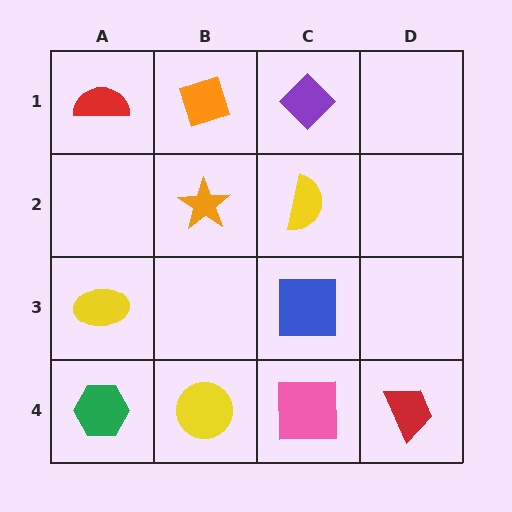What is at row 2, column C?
A yellow semicircle.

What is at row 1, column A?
A red semicircle.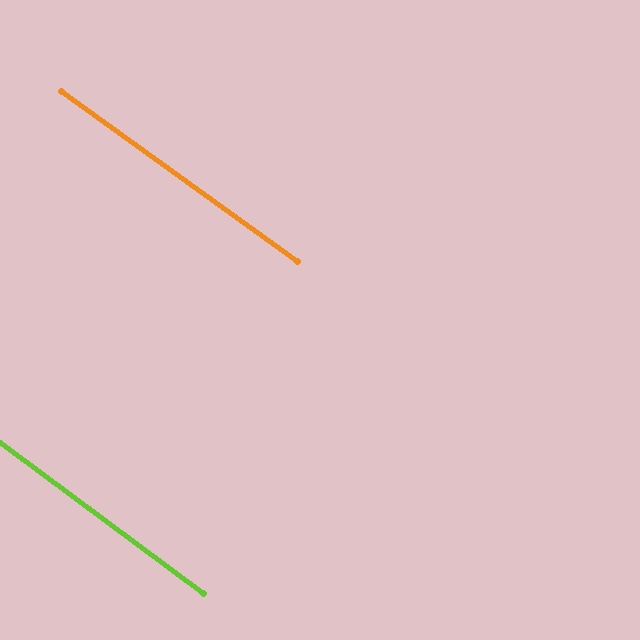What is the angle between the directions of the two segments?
Approximately 1 degree.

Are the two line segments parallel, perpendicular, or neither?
Parallel — their directions differ by only 0.9°.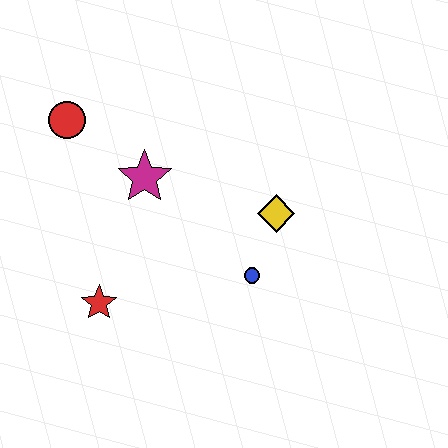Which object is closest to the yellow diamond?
The blue circle is closest to the yellow diamond.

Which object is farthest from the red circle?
The blue circle is farthest from the red circle.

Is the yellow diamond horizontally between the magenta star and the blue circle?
No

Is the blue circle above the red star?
Yes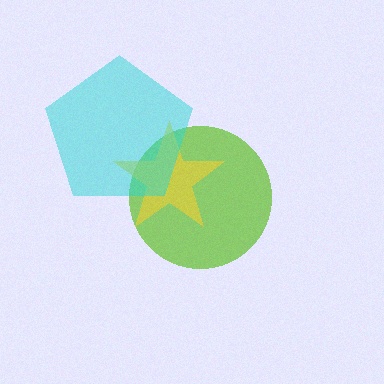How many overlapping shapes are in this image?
There are 3 overlapping shapes in the image.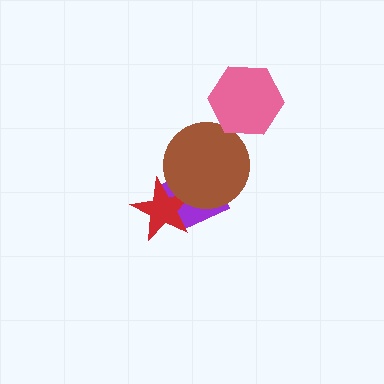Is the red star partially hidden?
Yes, it is partially covered by another shape.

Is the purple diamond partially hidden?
Yes, it is partially covered by another shape.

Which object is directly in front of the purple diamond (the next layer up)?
The red star is directly in front of the purple diamond.